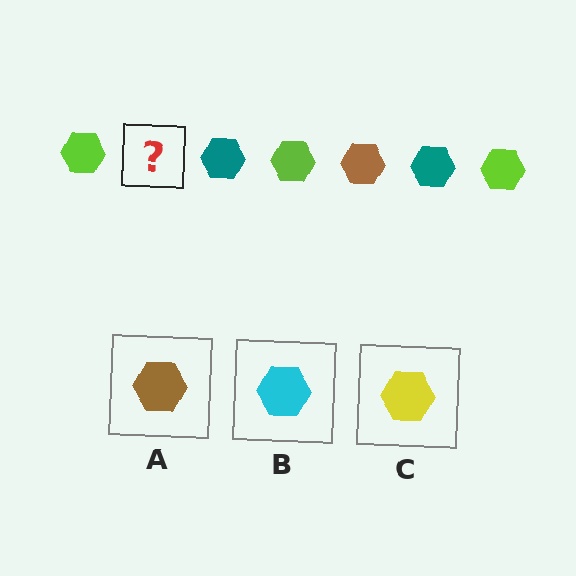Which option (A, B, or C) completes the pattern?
A.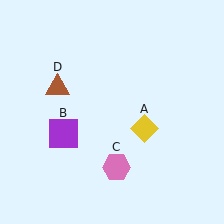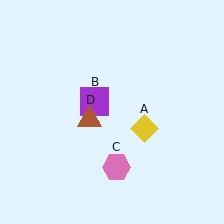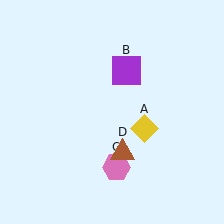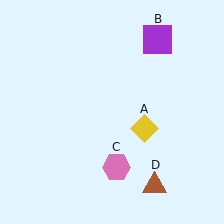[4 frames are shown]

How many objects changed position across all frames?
2 objects changed position: purple square (object B), brown triangle (object D).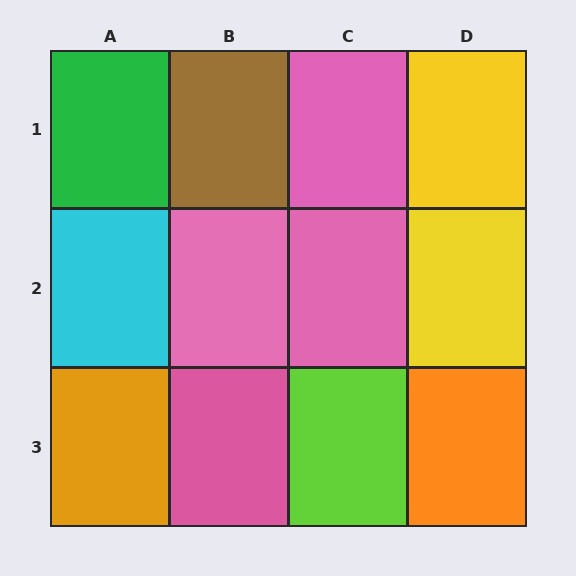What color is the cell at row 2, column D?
Yellow.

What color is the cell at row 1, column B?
Brown.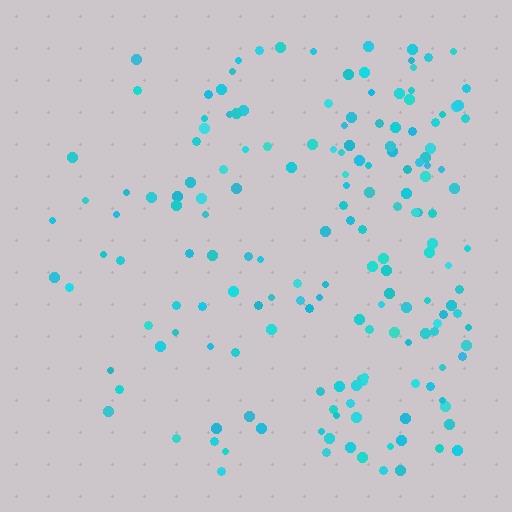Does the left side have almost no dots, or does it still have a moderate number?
Still a moderate number, just noticeably fewer than the right.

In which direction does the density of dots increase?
From left to right, with the right side densest.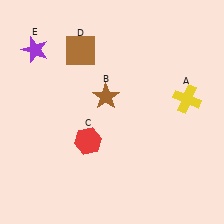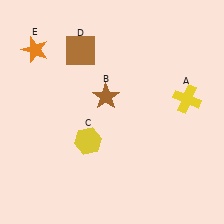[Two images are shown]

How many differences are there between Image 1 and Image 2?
There are 2 differences between the two images.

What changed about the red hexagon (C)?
In Image 1, C is red. In Image 2, it changed to yellow.